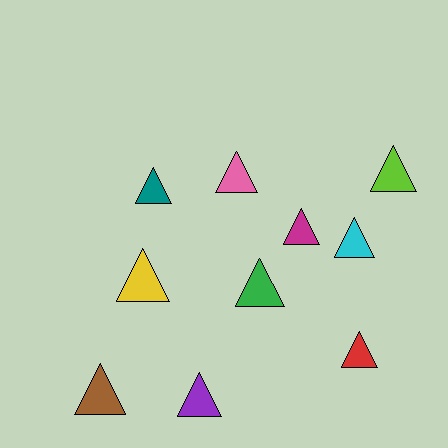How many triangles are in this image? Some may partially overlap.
There are 10 triangles.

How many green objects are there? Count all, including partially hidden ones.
There is 1 green object.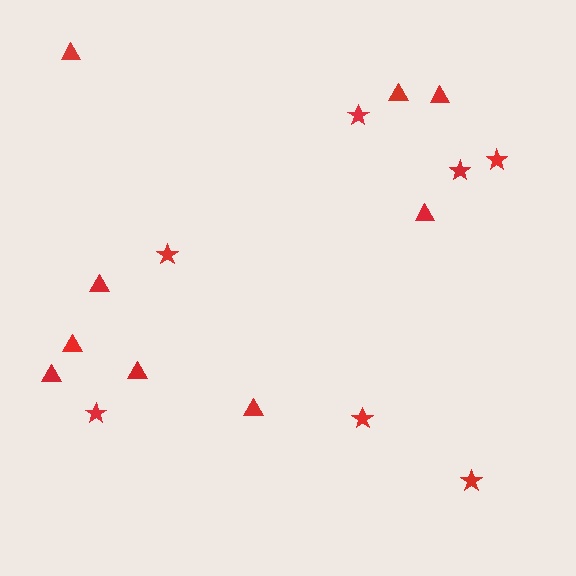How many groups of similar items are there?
There are 2 groups: one group of stars (7) and one group of triangles (9).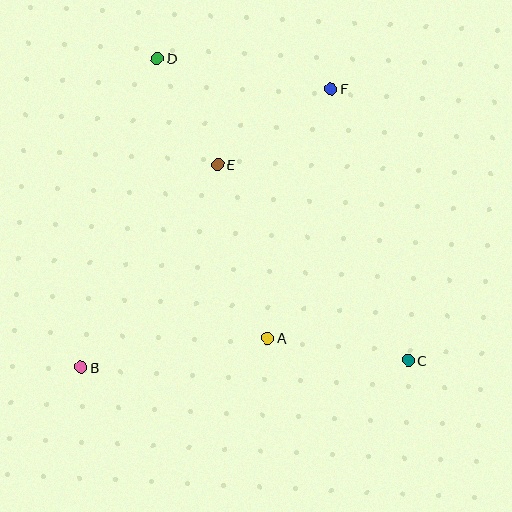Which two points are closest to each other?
Points D and E are closest to each other.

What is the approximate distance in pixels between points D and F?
The distance between D and F is approximately 177 pixels.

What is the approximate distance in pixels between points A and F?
The distance between A and F is approximately 257 pixels.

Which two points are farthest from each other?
Points C and D are farthest from each other.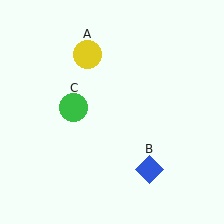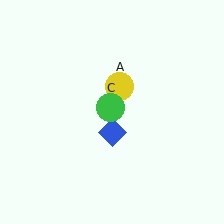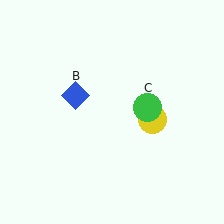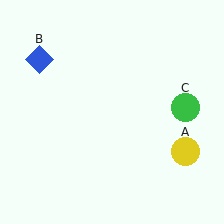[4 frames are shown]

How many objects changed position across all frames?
3 objects changed position: yellow circle (object A), blue diamond (object B), green circle (object C).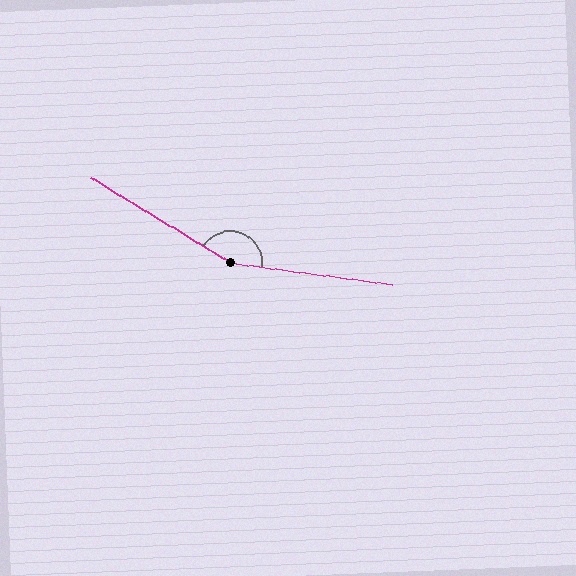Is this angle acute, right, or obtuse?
It is obtuse.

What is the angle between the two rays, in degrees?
Approximately 156 degrees.